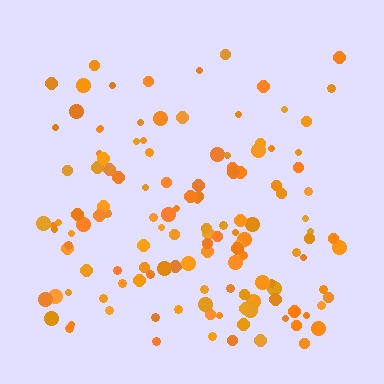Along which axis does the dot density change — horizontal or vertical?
Vertical.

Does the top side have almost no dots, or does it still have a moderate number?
Still a moderate number, just noticeably fewer than the bottom.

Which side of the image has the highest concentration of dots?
The bottom.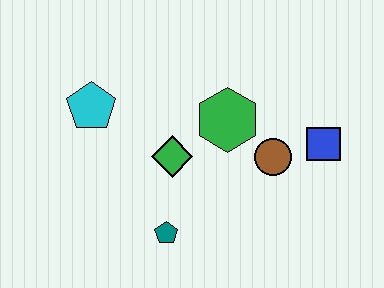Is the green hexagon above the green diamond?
Yes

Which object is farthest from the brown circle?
The cyan pentagon is farthest from the brown circle.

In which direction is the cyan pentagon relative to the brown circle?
The cyan pentagon is to the left of the brown circle.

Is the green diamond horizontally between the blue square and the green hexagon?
No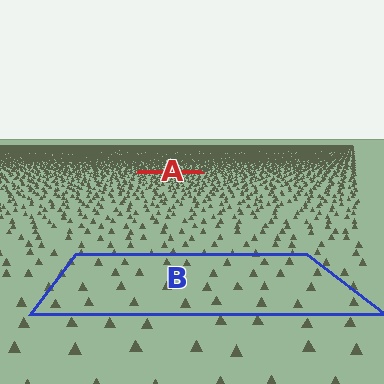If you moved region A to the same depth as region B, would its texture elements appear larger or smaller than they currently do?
They would appear larger. At a closer depth, the same texture elements are projected at a bigger on-screen size.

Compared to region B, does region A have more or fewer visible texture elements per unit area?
Region A has more texture elements per unit area — they are packed more densely because it is farther away.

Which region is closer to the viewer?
Region B is closer. The texture elements there are larger and more spread out.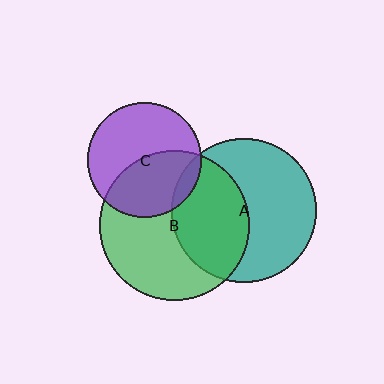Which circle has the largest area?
Circle B (green).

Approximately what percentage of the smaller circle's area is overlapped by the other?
Approximately 40%.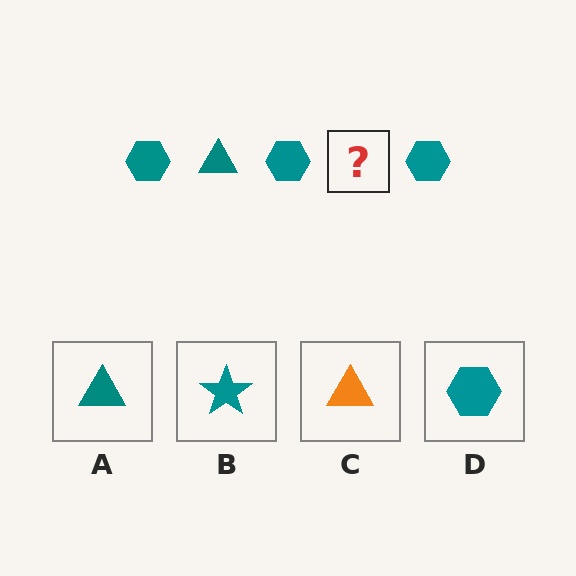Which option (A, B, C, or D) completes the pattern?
A.